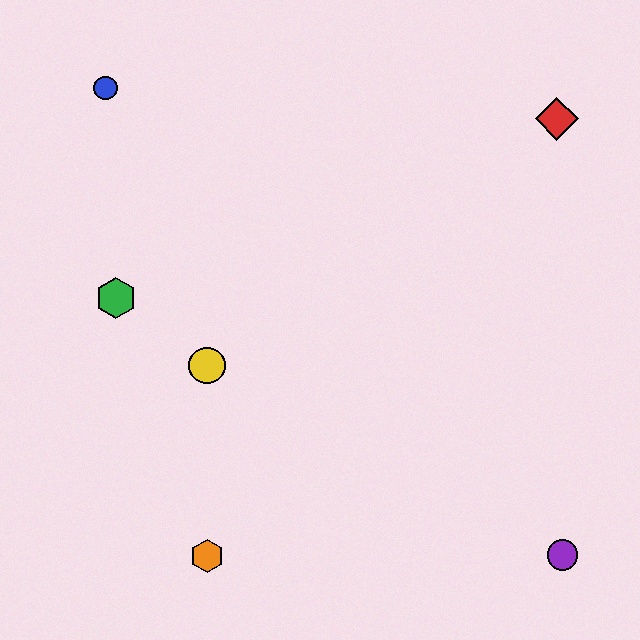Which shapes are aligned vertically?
The yellow circle, the orange hexagon are aligned vertically.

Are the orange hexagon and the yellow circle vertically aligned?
Yes, both are at x≈207.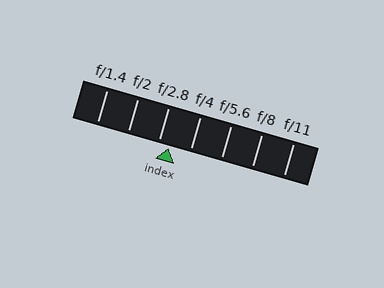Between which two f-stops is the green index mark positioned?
The index mark is between f/2.8 and f/4.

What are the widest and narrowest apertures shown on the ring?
The widest aperture shown is f/1.4 and the narrowest is f/11.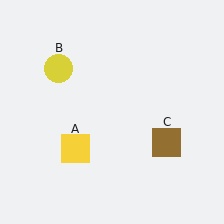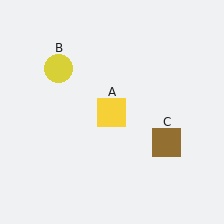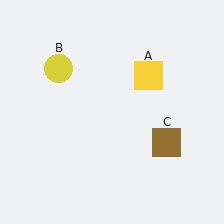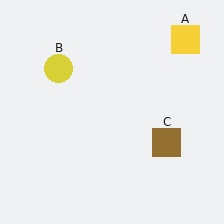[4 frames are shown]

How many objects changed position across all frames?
1 object changed position: yellow square (object A).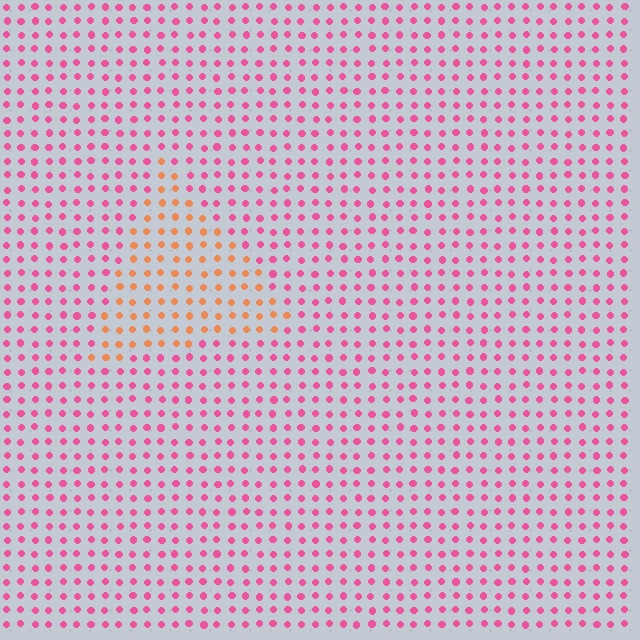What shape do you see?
I see a triangle.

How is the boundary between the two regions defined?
The boundary is defined purely by a slight shift in hue (about 49 degrees). Spacing, size, and orientation are identical on both sides.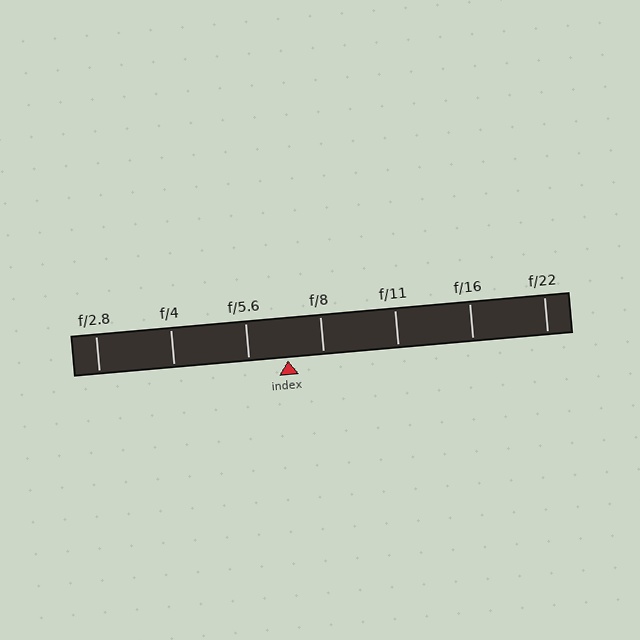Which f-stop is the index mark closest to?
The index mark is closest to f/8.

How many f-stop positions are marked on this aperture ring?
There are 7 f-stop positions marked.